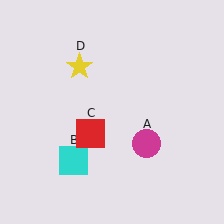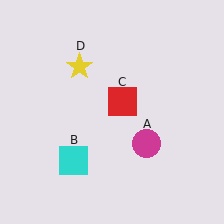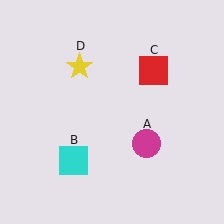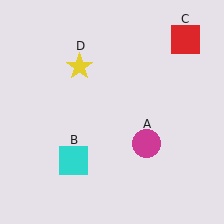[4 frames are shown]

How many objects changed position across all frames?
1 object changed position: red square (object C).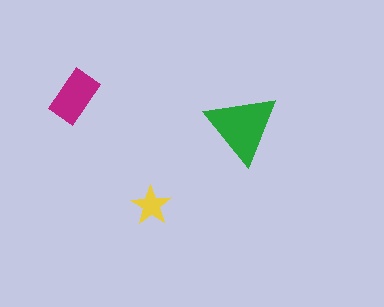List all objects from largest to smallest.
The green triangle, the magenta rectangle, the yellow star.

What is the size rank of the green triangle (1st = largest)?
1st.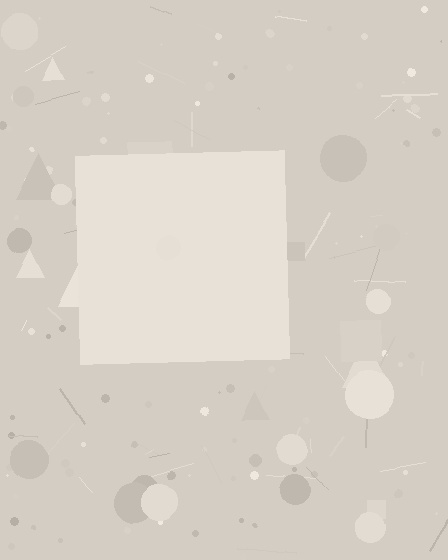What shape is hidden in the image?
A square is hidden in the image.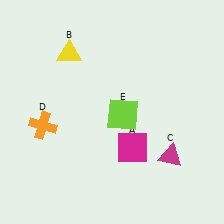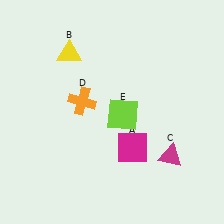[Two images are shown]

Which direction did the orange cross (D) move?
The orange cross (D) moved right.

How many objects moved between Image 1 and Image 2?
1 object moved between the two images.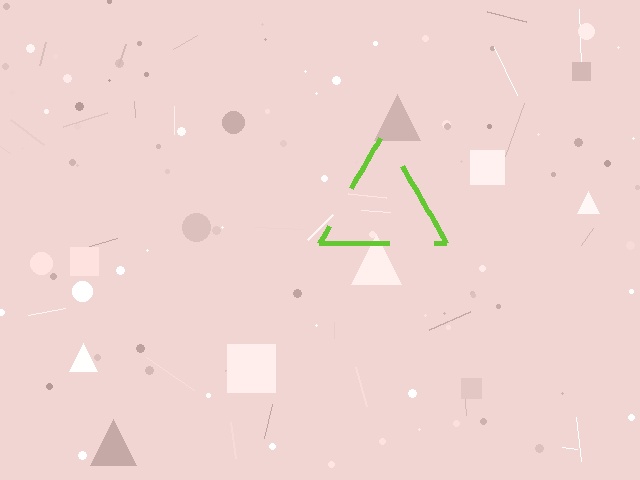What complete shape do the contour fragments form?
The contour fragments form a triangle.